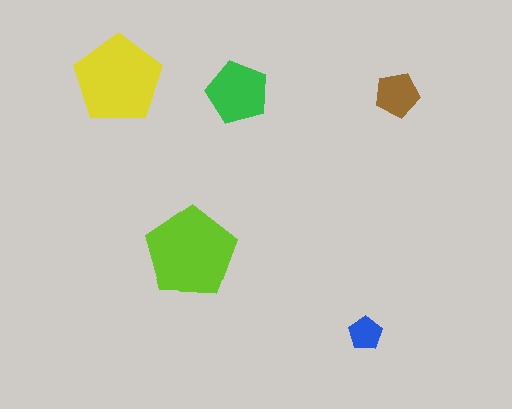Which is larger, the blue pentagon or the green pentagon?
The green one.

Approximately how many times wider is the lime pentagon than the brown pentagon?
About 2 times wider.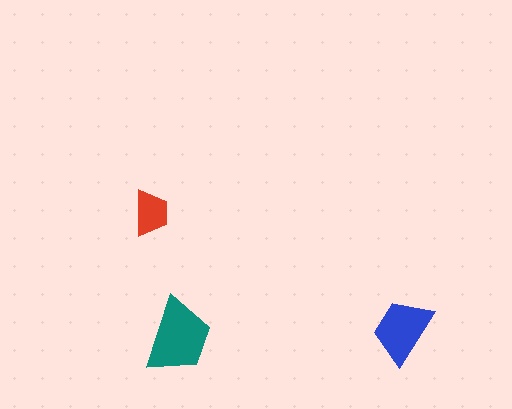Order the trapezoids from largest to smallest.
the teal one, the blue one, the red one.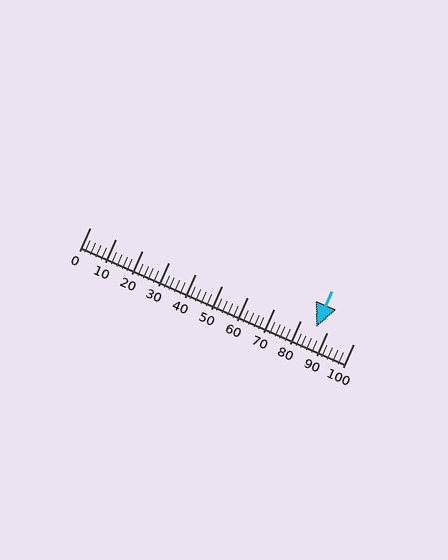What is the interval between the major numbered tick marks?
The major tick marks are spaced 10 units apart.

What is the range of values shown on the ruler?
The ruler shows values from 0 to 100.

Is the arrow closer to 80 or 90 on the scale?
The arrow is closer to 90.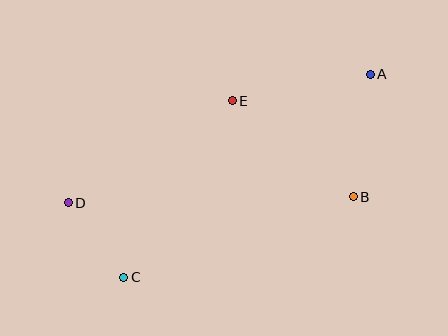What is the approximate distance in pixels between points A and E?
The distance between A and E is approximately 140 pixels.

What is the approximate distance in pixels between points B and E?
The distance between B and E is approximately 154 pixels.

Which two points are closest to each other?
Points C and D are closest to each other.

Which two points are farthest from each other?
Points A and D are farthest from each other.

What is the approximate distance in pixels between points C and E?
The distance between C and E is approximately 207 pixels.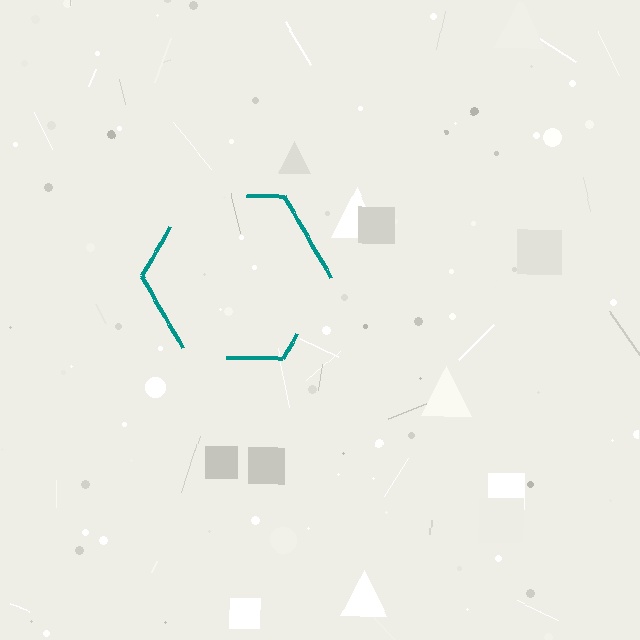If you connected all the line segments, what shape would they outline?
They would outline a hexagon.